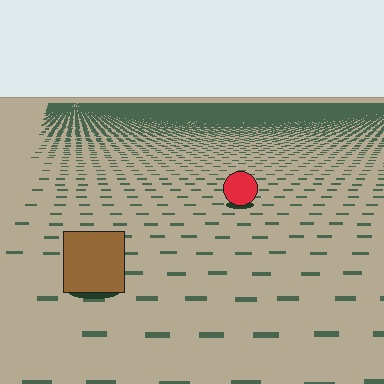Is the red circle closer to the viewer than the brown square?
No. The brown square is closer — you can tell from the texture gradient: the ground texture is coarser near it.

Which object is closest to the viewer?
The brown square is closest. The texture marks near it are larger and more spread out.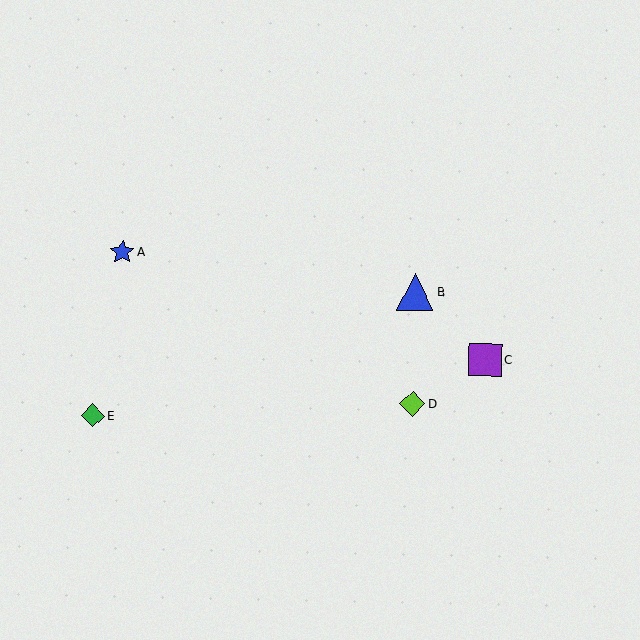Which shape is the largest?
The blue triangle (labeled B) is the largest.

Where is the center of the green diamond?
The center of the green diamond is at (93, 416).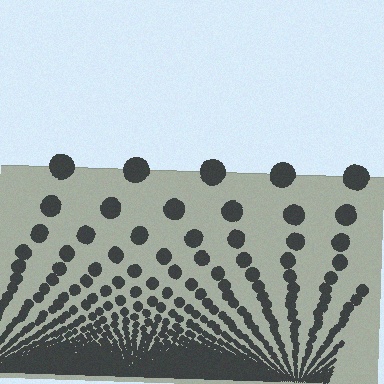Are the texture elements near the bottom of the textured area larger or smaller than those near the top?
Smaller. The gradient is inverted — elements near the bottom are smaller and denser.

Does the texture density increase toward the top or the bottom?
Density increases toward the bottom.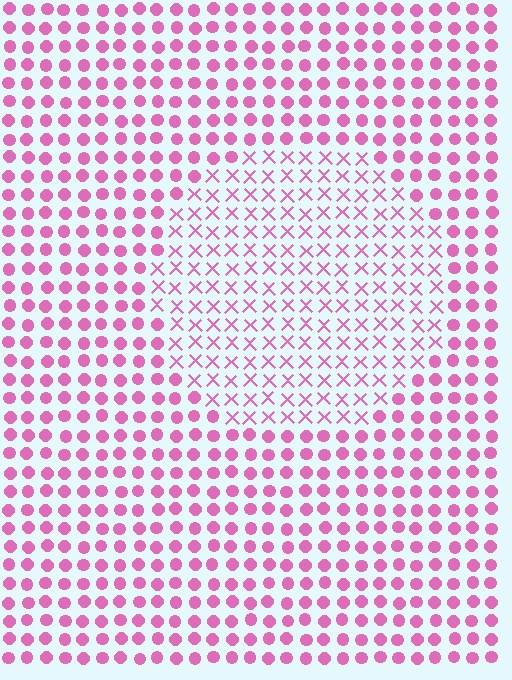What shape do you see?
I see a circle.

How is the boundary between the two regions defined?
The boundary is defined by a change in element shape: X marks inside vs. circles outside. All elements share the same color and spacing.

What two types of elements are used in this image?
The image uses X marks inside the circle region and circles outside it.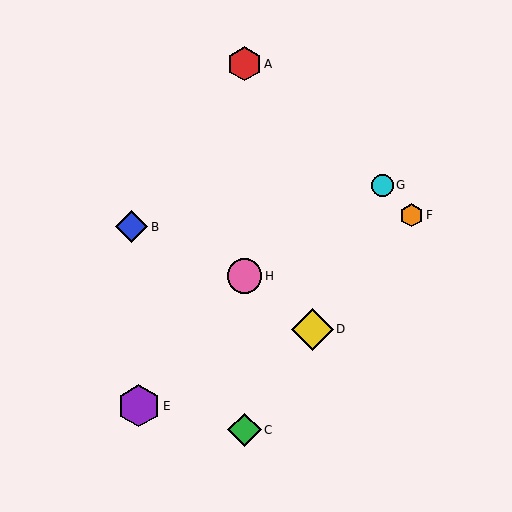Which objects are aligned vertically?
Objects A, C, H are aligned vertically.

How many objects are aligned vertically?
3 objects (A, C, H) are aligned vertically.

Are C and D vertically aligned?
No, C is at x≈244 and D is at x≈312.